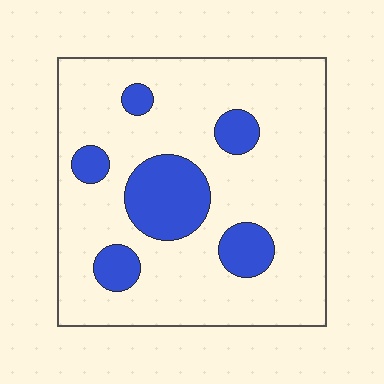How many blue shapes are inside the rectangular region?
6.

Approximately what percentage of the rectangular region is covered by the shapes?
Approximately 20%.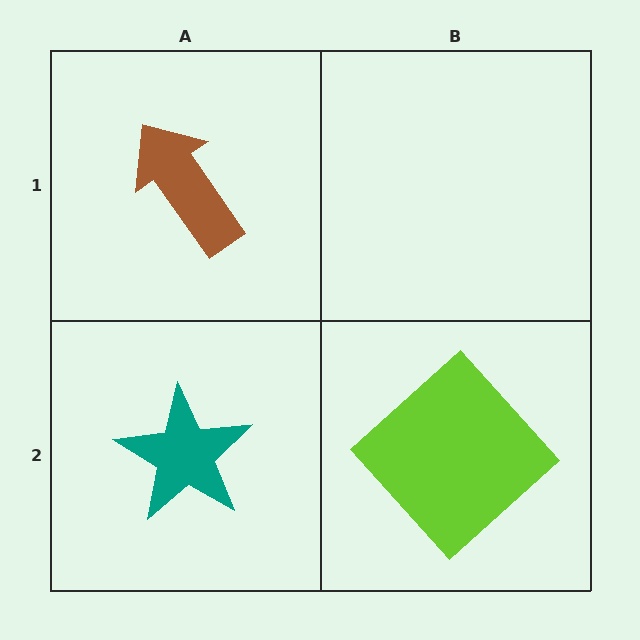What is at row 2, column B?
A lime diamond.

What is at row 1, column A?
A brown arrow.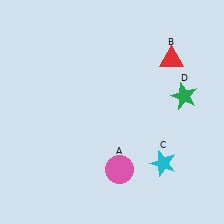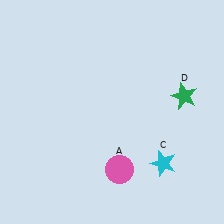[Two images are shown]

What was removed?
The red triangle (B) was removed in Image 2.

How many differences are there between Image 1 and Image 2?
There is 1 difference between the two images.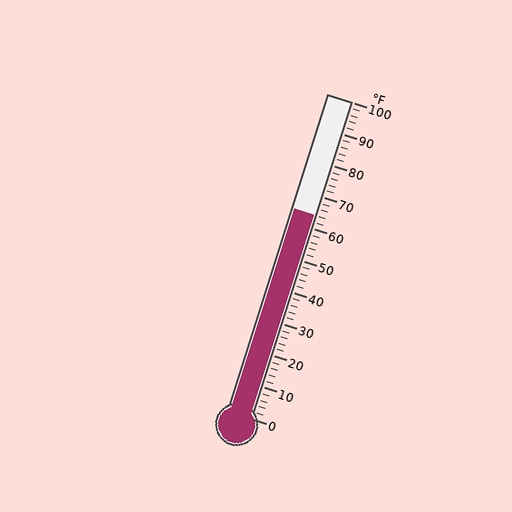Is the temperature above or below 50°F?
The temperature is above 50°F.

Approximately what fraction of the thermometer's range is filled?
The thermometer is filled to approximately 65% of its range.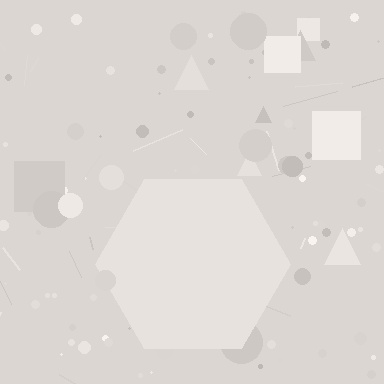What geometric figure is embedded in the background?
A hexagon is embedded in the background.